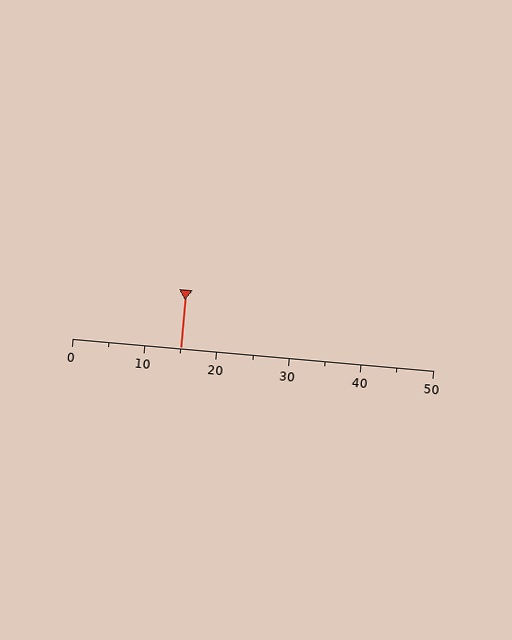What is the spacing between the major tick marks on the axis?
The major ticks are spaced 10 apart.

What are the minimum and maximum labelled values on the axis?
The axis runs from 0 to 50.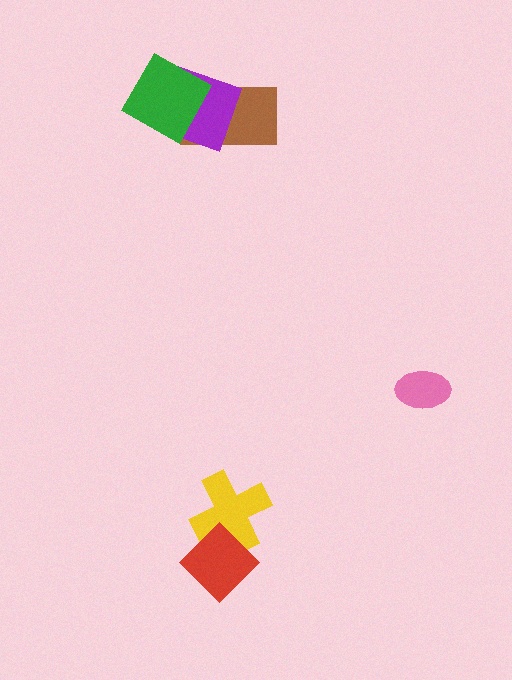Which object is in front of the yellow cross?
The red diamond is in front of the yellow cross.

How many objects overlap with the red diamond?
1 object overlaps with the red diamond.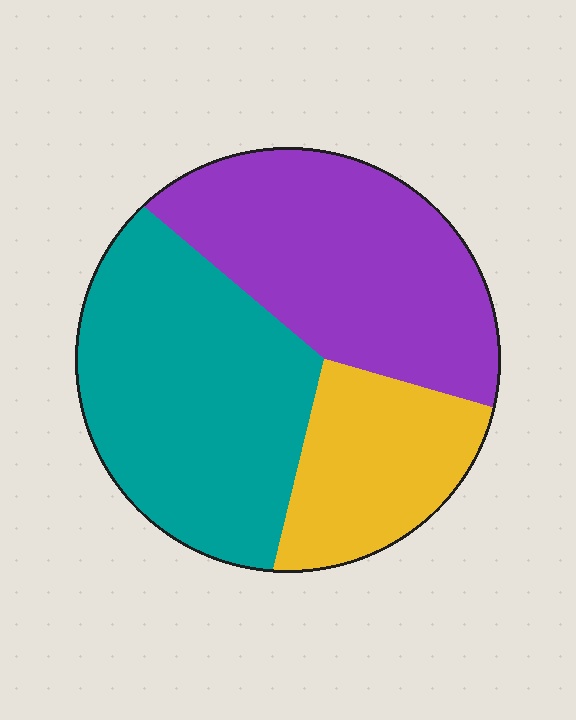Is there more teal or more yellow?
Teal.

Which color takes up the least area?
Yellow, at roughly 20%.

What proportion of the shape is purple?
Purple takes up between a third and a half of the shape.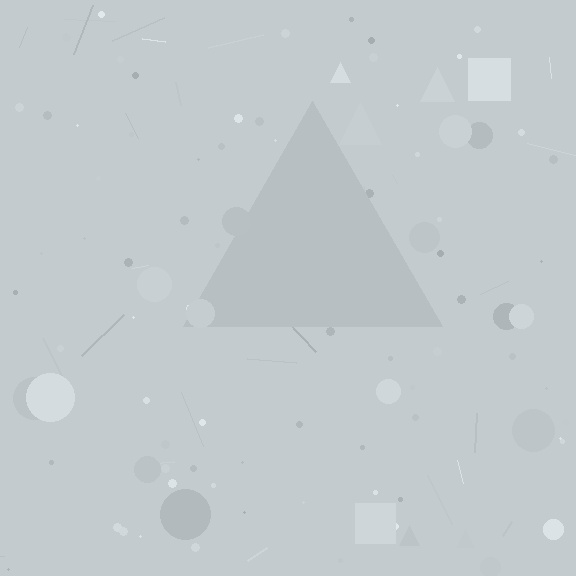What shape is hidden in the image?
A triangle is hidden in the image.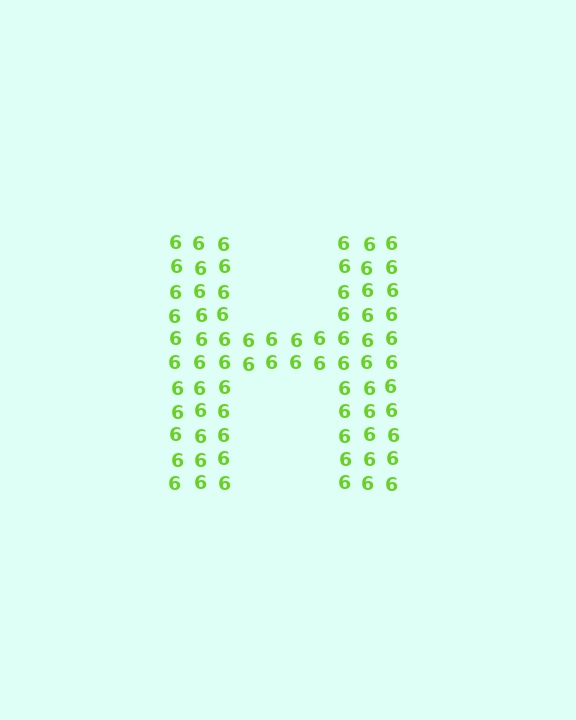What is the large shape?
The large shape is the letter H.